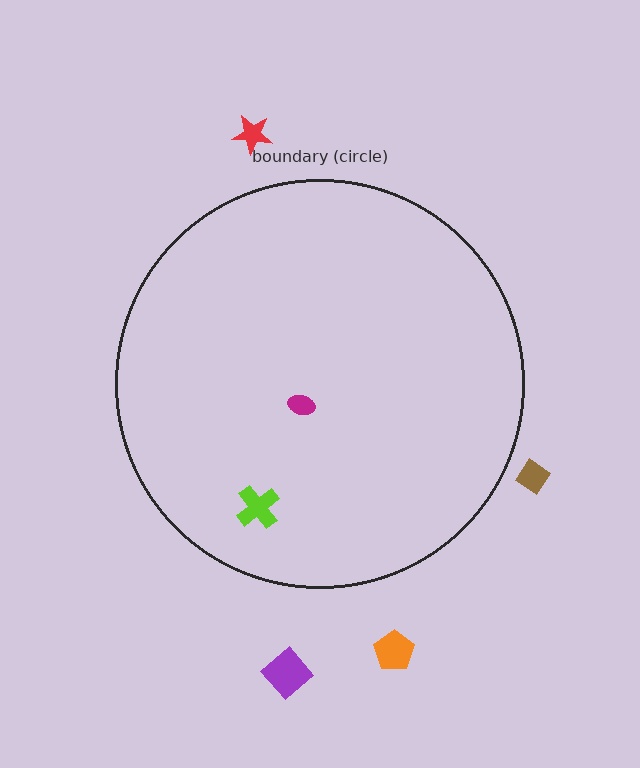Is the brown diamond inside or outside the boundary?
Outside.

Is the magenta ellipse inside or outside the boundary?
Inside.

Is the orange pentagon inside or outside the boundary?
Outside.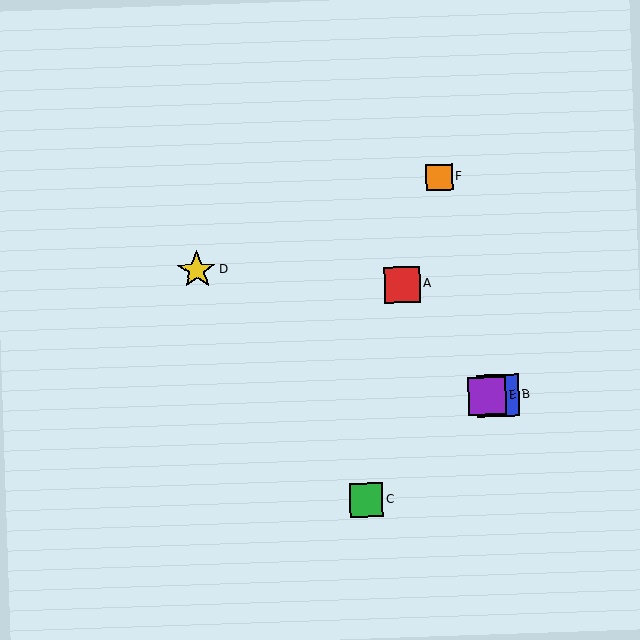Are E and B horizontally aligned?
Yes, both are at y≈396.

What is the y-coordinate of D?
Object D is at y≈270.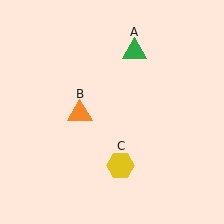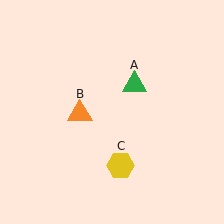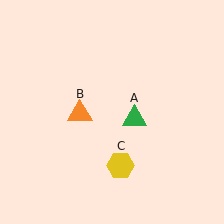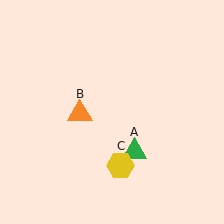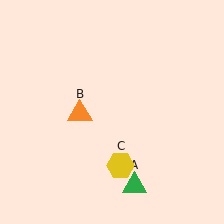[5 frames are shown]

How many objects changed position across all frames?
1 object changed position: green triangle (object A).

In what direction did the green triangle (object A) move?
The green triangle (object A) moved down.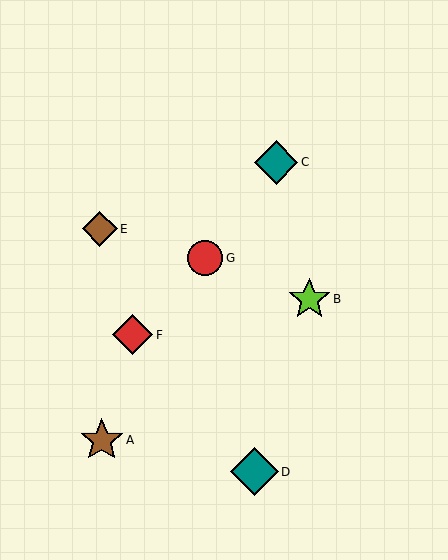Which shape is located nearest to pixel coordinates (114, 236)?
The brown diamond (labeled E) at (100, 229) is nearest to that location.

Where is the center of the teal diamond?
The center of the teal diamond is at (276, 162).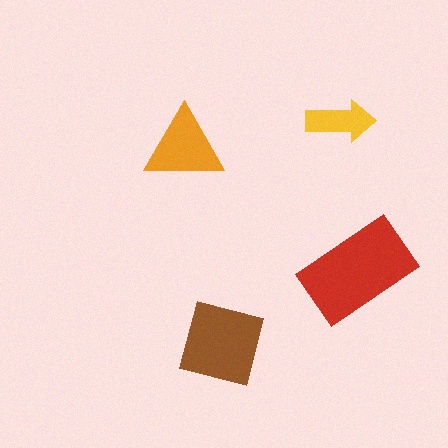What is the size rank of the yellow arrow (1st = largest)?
4th.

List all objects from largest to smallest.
The red rectangle, the brown square, the orange triangle, the yellow arrow.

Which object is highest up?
The yellow arrow is topmost.